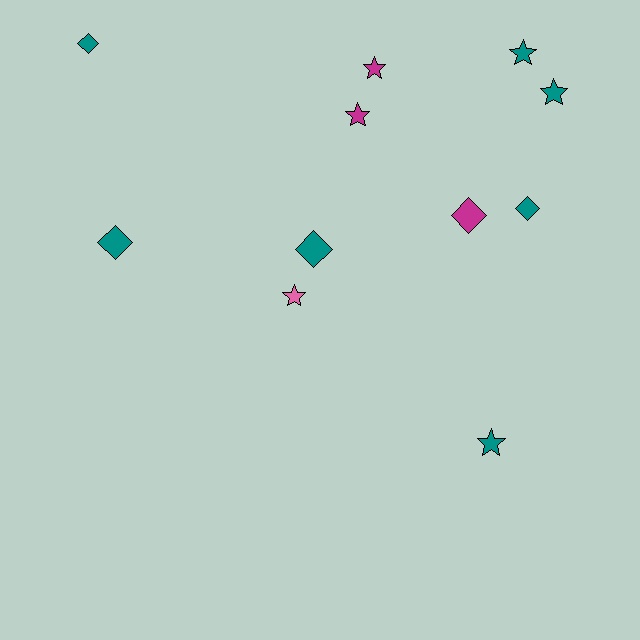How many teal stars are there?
There are 3 teal stars.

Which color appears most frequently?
Teal, with 7 objects.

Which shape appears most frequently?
Star, with 6 objects.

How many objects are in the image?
There are 11 objects.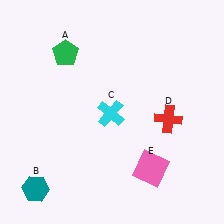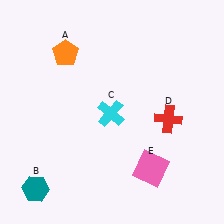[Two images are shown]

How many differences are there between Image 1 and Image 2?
There is 1 difference between the two images.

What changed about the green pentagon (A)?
In Image 1, A is green. In Image 2, it changed to orange.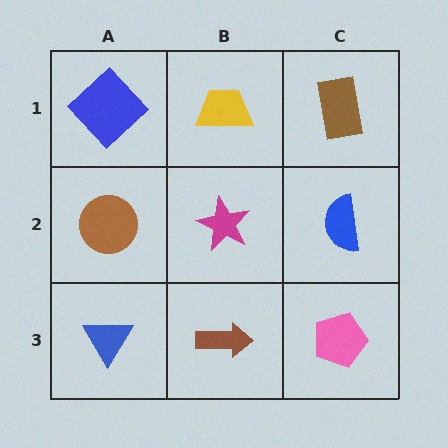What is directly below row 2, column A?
A blue triangle.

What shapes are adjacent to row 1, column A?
A brown circle (row 2, column A), a yellow trapezoid (row 1, column B).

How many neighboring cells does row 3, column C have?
2.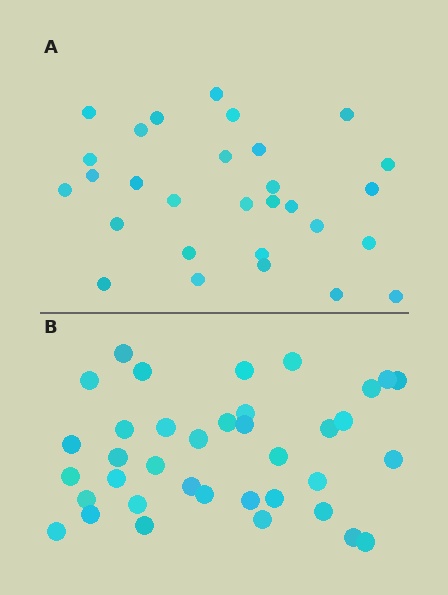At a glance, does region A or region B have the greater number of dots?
Region B (the bottom region) has more dots.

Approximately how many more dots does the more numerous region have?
Region B has roughly 8 or so more dots than region A.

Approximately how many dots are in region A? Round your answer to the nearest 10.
About 30 dots. (The exact count is 29, which rounds to 30.)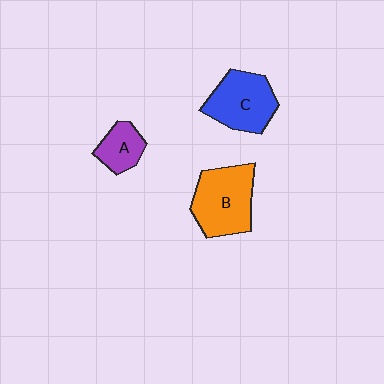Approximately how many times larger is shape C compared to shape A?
Approximately 1.8 times.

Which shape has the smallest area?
Shape A (purple).